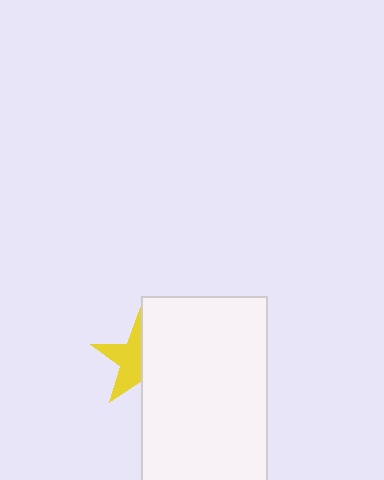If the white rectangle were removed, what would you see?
You would see the complete yellow star.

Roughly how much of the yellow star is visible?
About half of it is visible (roughly 52%).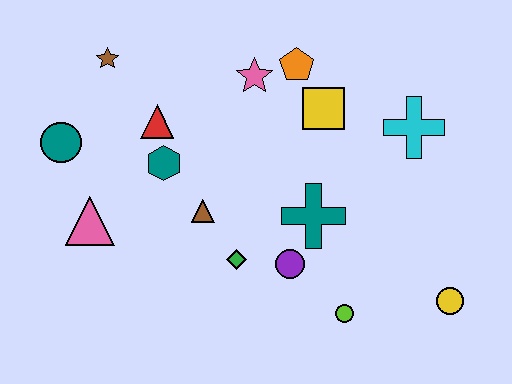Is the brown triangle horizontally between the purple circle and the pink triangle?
Yes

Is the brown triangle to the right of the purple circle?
No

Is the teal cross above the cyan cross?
No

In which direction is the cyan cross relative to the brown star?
The cyan cross is to the right of the brown star.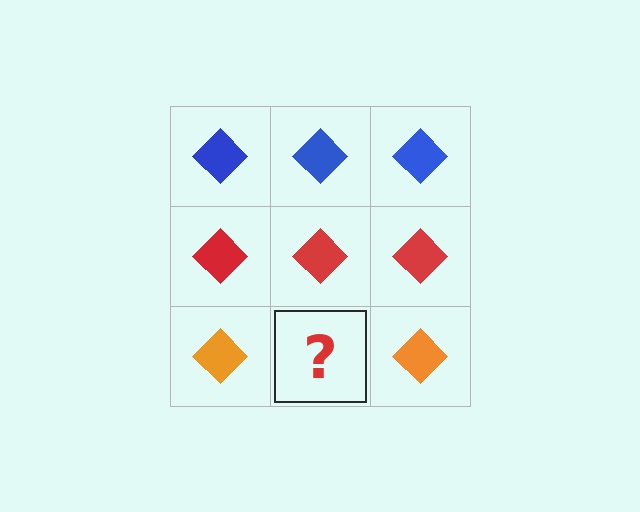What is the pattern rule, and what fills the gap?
The rule is that each row has a consistent color. The gap should be filled with an orange diamond.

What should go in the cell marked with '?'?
The missing cell should contain an orange diamond.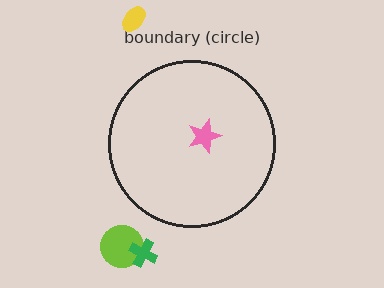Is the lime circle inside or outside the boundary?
Outside.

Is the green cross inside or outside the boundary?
Outside.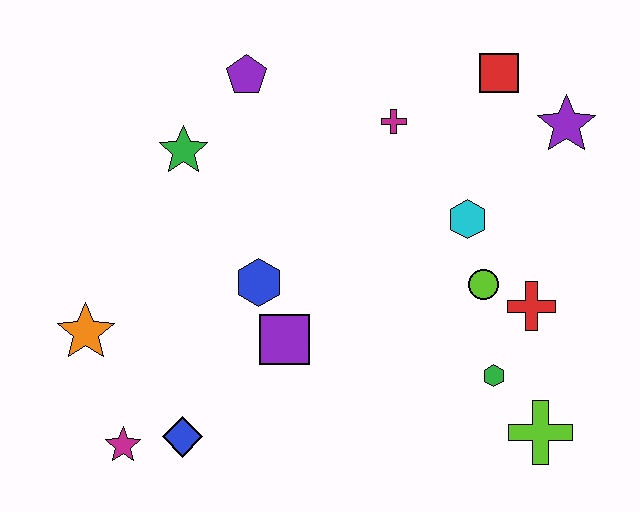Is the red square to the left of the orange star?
No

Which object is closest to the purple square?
The blue hexagon is closest to the purple square.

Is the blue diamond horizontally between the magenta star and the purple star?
Yes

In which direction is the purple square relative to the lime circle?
The purple square is to the left of the lime circle.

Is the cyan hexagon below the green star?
Yes